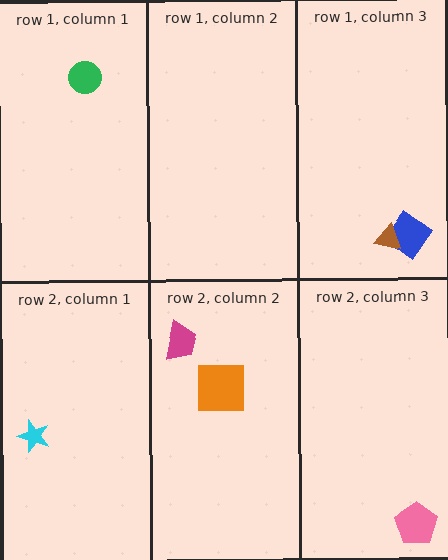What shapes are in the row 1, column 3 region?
The blue diamond, the brown triangle.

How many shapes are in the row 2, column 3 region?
1.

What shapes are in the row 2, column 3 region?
The pink pentagon.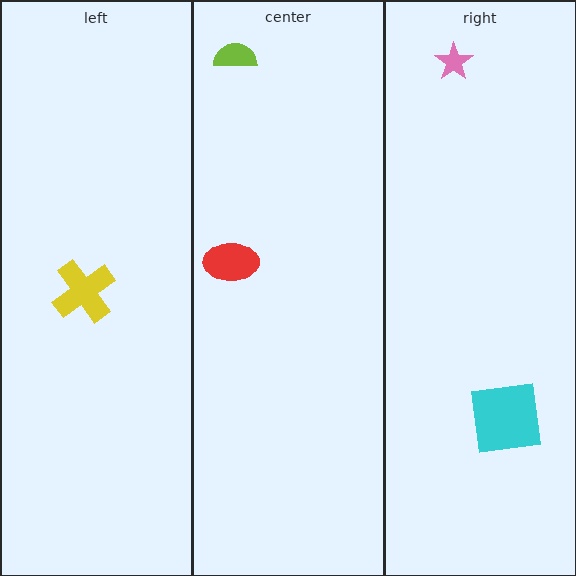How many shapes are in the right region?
2.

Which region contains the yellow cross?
The left region.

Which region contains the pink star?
The right region.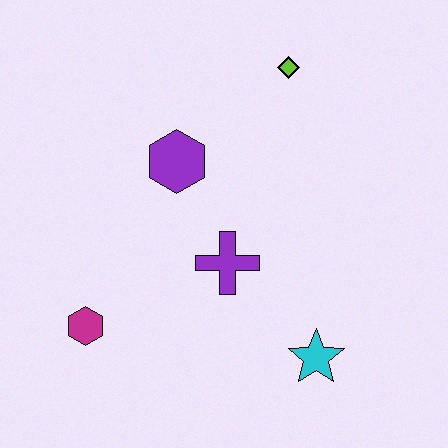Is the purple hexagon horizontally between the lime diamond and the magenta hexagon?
Yes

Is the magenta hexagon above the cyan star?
Yes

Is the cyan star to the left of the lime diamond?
No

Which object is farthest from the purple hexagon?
The cyan star is farthest from the purple hexagon.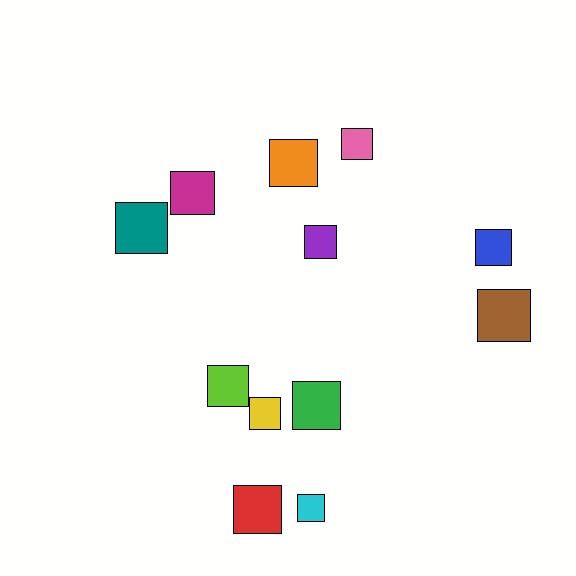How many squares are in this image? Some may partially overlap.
There are 12 squares.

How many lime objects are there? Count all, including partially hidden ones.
There is 1 lime object.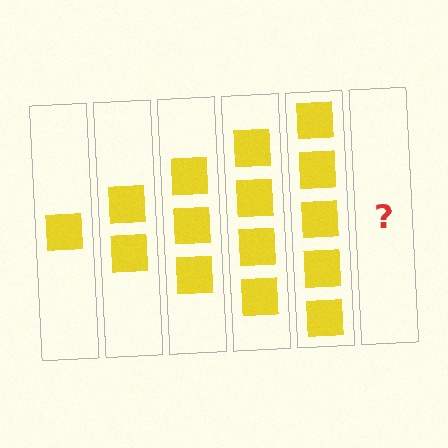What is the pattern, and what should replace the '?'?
The pattern is that each step adds one more square. The '?' should be 6 squares.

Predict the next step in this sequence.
The next step is 6 squares.